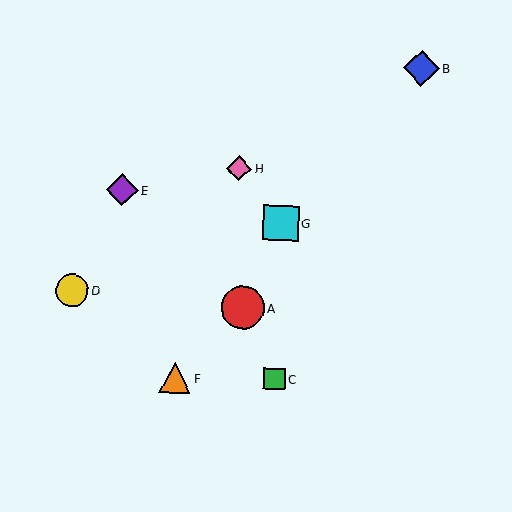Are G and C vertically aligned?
Yes, both are at x≈281.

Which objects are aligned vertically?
Objects C, G are aligned vertically.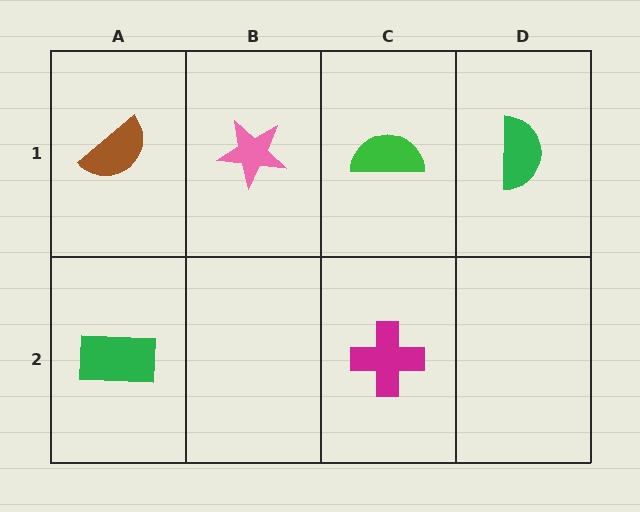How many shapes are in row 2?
2 shapes.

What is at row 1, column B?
A pink star.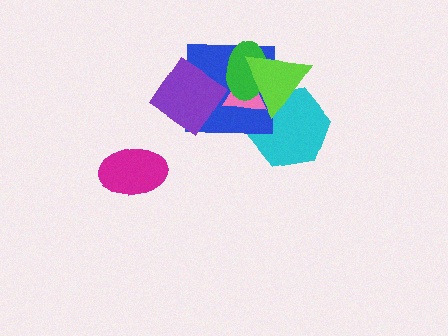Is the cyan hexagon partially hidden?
Yes, it is partially covered by another shape.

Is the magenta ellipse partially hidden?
No, no other shape covers it.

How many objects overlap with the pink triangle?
5 objects overlap with the pink triangle.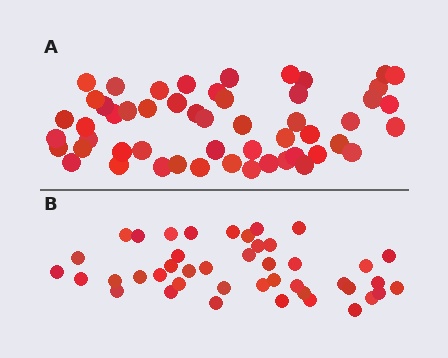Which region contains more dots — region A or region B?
Region A (the top region) has more dots.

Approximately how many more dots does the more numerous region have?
Region A has roughly 10 or so more dots than region B.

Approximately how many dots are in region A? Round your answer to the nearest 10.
About 50 dots. (The exact count is 53, which rounds to 50.)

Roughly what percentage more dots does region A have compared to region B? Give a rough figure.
About 25% more.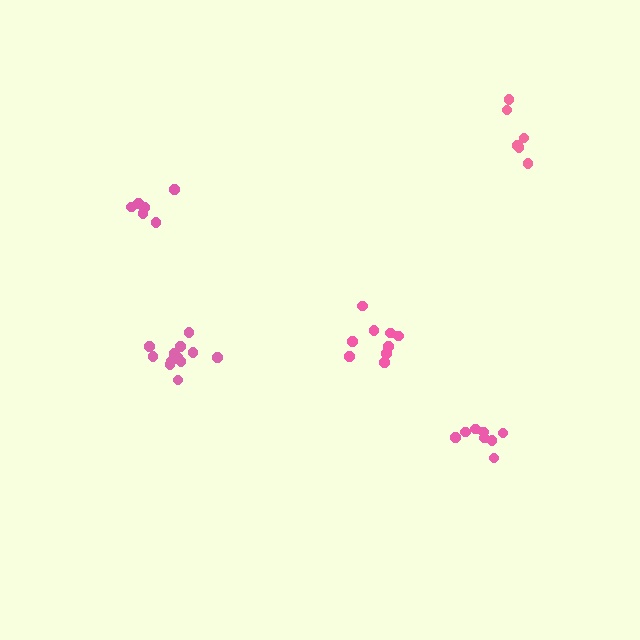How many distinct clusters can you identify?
There are 5 distinct clusters.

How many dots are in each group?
Group 1: 9 dots, Group 2: 8 dots, Group 3: 6 dots, Group 4: 12 dots, Group 5: 6 dots (41 total).